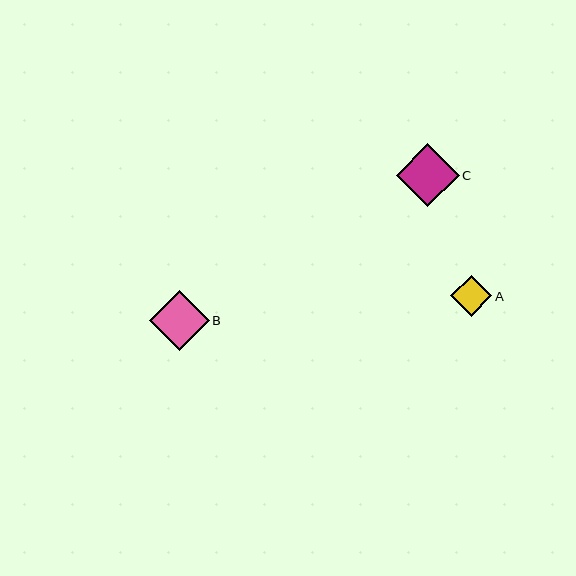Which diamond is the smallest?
Diamond A is the smallest with a size of approximately 41 pixels.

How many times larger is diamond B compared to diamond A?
Diamond B is approximately 1.5 times the size of diamond A.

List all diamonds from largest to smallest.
From largest to smallest: C, B, A.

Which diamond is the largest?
Diamond C is the largest with a size of approximately 63 pixels.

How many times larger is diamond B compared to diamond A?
Diamond B is approximately 1.5 times the size of diamond A.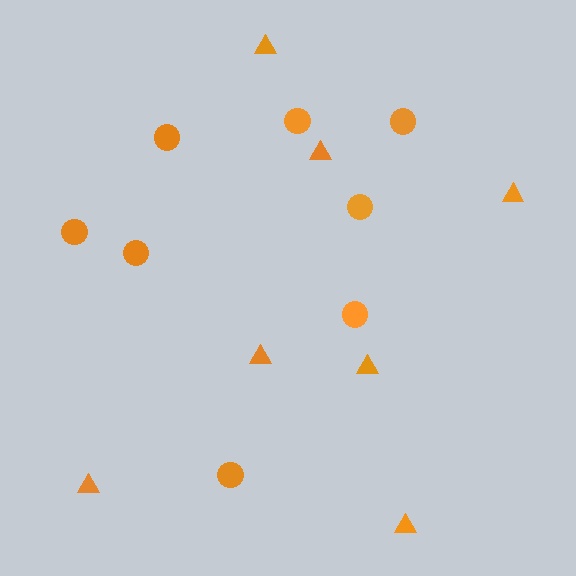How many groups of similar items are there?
There are 2 groups: one group of triangles (7) and one group of circles (8).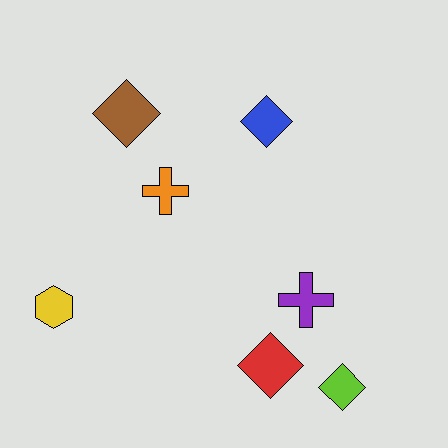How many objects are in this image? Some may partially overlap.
There are 7 objects.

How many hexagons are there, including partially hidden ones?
There is 1 hexagon.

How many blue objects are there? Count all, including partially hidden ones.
There is 1 blue object.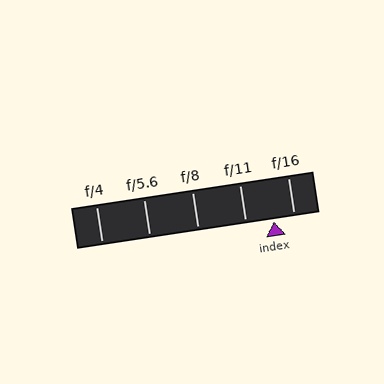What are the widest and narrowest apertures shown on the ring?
The widest aperture shown is f/4 and the narrowest is f/16.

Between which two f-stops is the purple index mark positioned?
The index mark is between f/11 and f/16.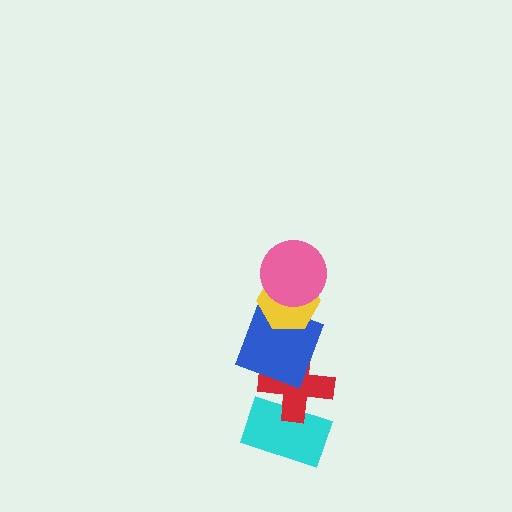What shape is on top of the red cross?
The blue square is on top of the red cross.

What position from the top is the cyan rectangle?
The cyan rectangle is 5th from the top.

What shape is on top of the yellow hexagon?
The pink circle is on top of the yellow hexagon.